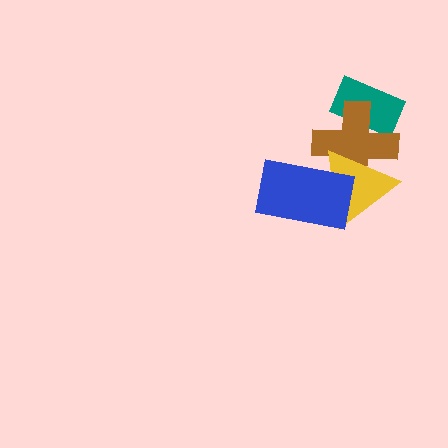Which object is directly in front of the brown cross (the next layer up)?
The yellow triangle is directly in front of the brown cross.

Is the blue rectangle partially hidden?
No, no other shape covers it.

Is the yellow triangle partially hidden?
Yes, it is partially covered by another shape.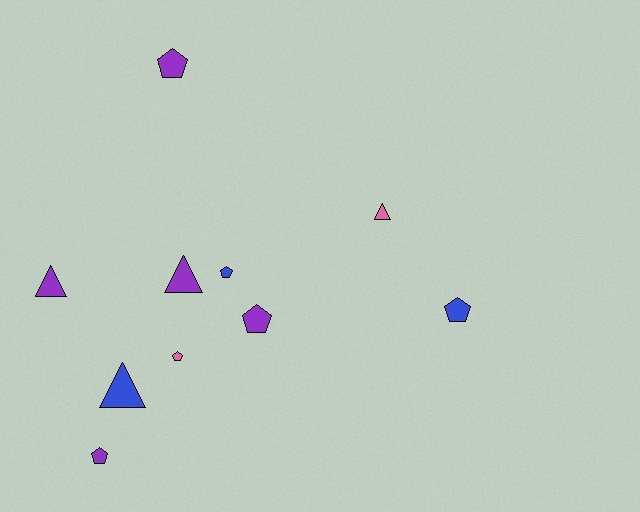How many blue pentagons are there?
There are 2 blue pentagons.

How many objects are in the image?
There are 10 objects.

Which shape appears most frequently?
Pentagon, with 6 objects.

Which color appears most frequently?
Purple, with 5 objects.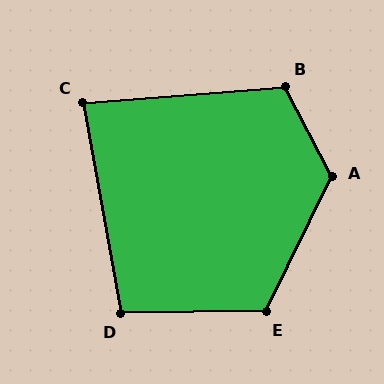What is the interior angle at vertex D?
Approximately 100 degrees (obtuse).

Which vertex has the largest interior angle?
A, at approximately 127 degrees.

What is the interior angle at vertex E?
Approximately 117 degrees (obtuse).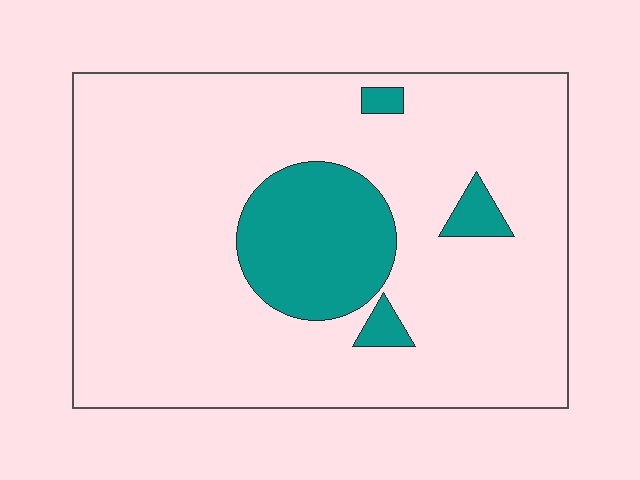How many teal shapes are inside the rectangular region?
4.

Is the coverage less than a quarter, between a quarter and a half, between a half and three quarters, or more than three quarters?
Less than a quarter.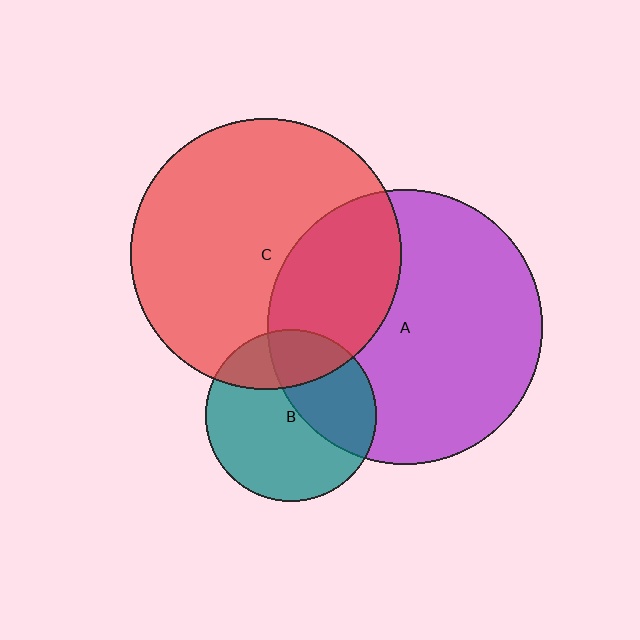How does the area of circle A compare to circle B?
Approximately 2.6 times.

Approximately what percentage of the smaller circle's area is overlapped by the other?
Approximately 30%.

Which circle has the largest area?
Circle A (purple).